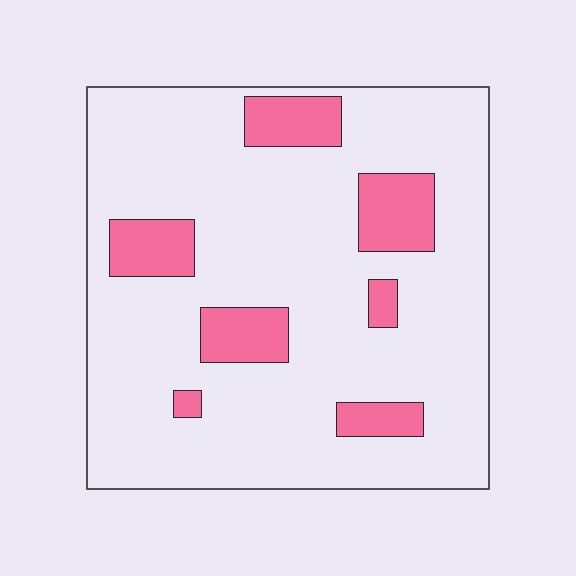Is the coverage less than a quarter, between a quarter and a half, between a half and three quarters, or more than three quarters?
Less than a quarter.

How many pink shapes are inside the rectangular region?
7.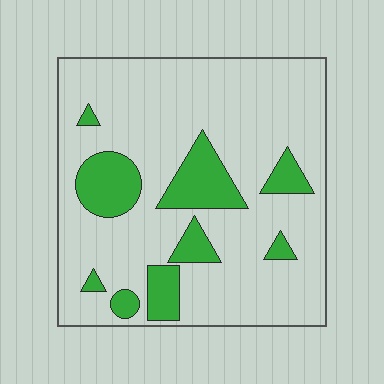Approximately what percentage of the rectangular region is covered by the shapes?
Approximately 20%.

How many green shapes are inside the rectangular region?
9.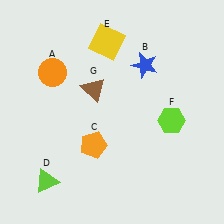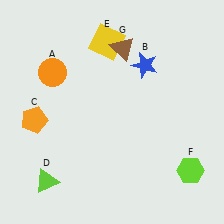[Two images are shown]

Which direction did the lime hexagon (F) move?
The lime hexagon (F) moved down.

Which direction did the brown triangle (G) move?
The brown triangle (G) moved up.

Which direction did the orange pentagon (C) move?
The orange pentagon (C) moved left.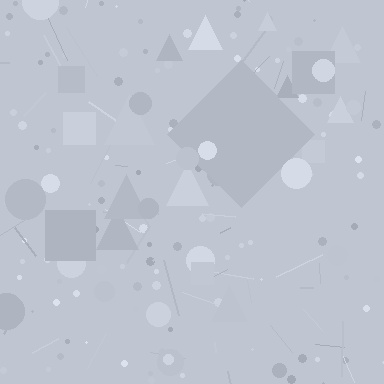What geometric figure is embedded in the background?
A diamond is embedded in the background.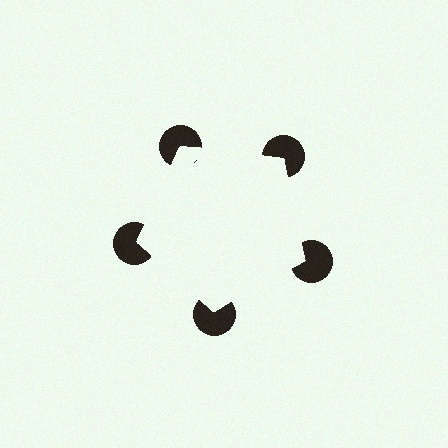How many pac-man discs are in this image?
There are 5 — one at each vertex of the illusory pentagon.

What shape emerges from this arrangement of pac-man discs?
An illusory pentagon — its edges are inferred from the aligned wedge cuts in the pac-man discs, not physically drawn.